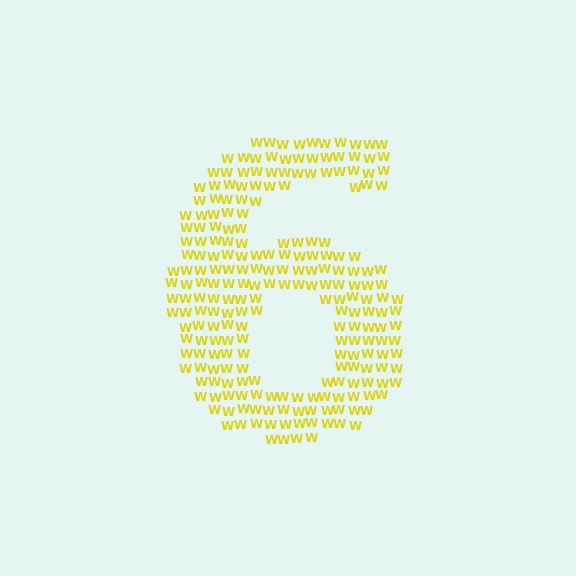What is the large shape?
The large shape is the digit 6.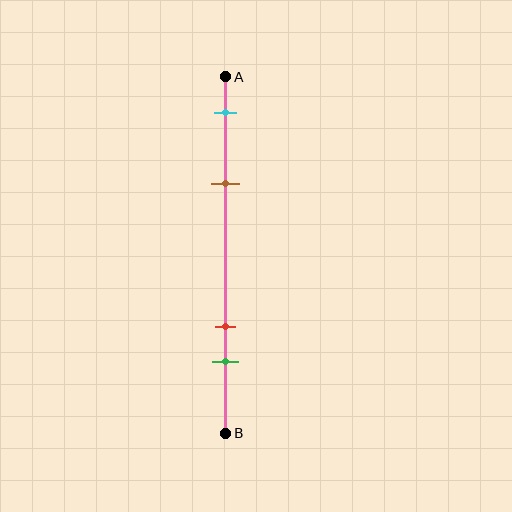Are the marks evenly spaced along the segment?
No, the marks are not evenly spaced.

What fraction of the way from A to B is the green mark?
The green mark is approximately 80% (0.8) of the way from A to B.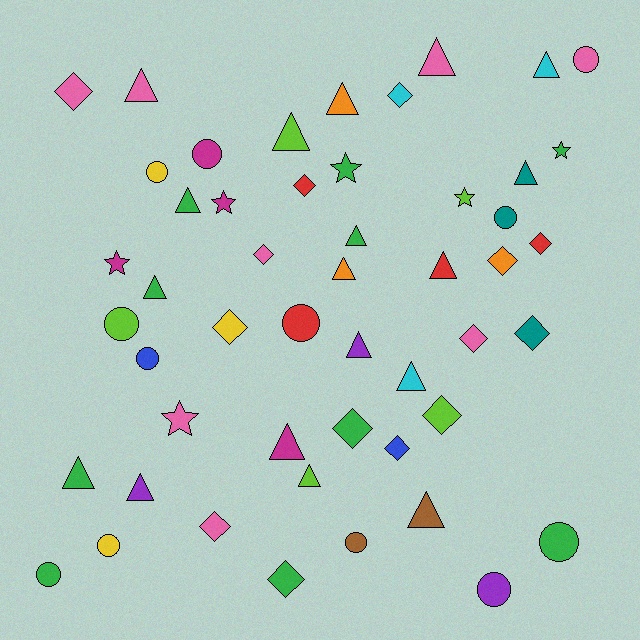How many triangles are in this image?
There are 18 triangles.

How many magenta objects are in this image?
There are 4 magenta objects.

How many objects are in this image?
There are 50 objects.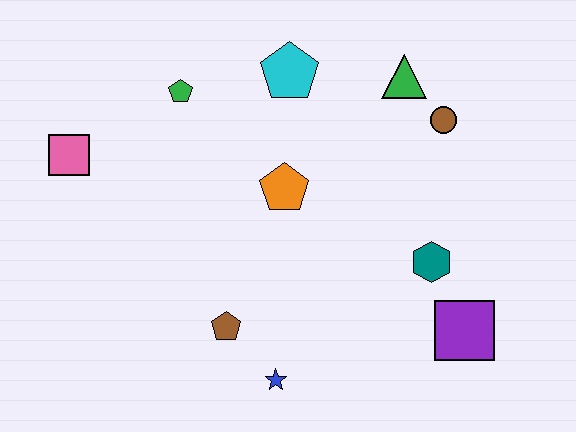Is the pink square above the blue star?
Yes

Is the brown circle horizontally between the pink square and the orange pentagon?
No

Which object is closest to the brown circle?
The green triangle is closest to the brown circle.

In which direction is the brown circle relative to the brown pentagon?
The brown circle is to the right of the brown pentagon.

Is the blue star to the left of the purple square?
Yes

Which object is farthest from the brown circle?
The pink square is farthest from the brown circle.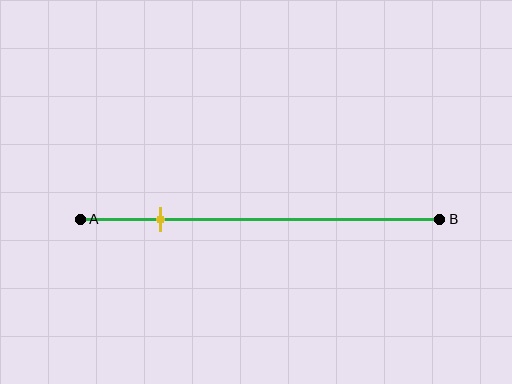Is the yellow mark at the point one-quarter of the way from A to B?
Yes, the mark is approximately at the one-quarter point.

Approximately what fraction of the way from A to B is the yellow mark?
The yellow mark is approximately 20% of the way from A to B.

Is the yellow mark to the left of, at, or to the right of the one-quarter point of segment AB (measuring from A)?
The yellow mark is approximately at the one-quarter point of segment AB.